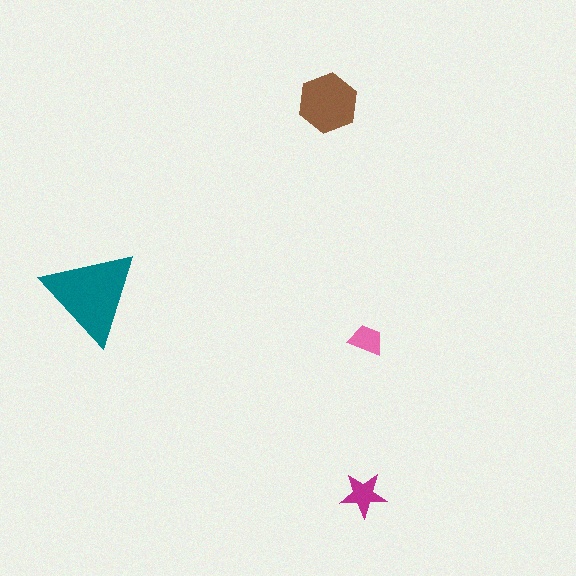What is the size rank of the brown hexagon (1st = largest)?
2nd.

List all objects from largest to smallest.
The teal triangle, the brown hexagon, the magenta star, the pink trapezoid.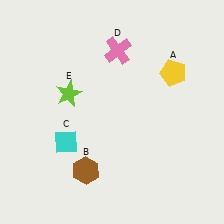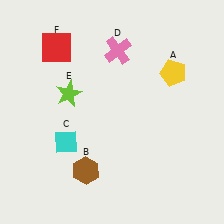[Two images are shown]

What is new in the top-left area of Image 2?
A red square (F) was added in the top-left area of Image 2.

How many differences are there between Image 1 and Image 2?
There is 1 difference between the two images.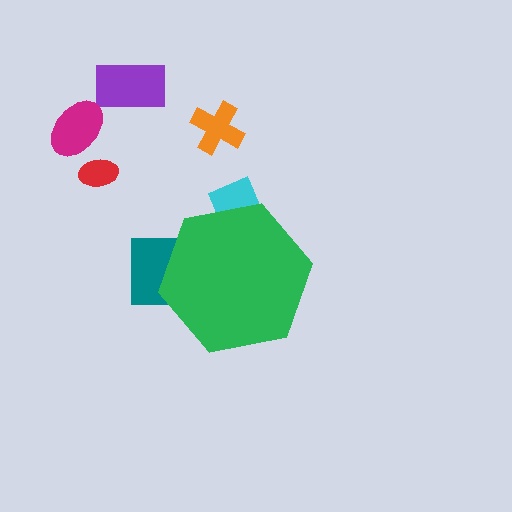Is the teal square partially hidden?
Yes, the teal square is partially hidden behind the green hexagon.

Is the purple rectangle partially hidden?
No, the purple rectangle is fully visible.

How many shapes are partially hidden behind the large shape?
2 shapes are partially hidden.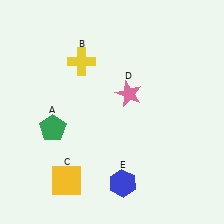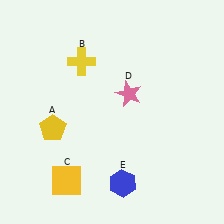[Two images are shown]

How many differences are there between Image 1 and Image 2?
There is 1 difference between the two images.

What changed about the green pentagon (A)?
In Image 1, A is green. In Image 2, it changed to yellow.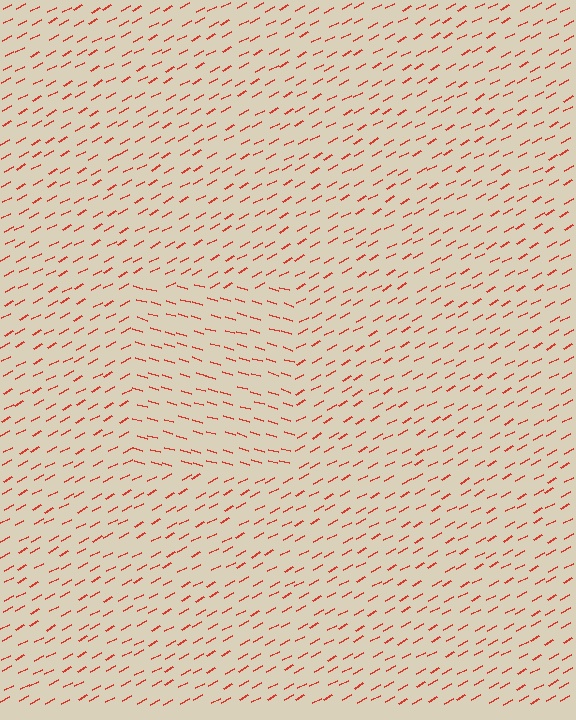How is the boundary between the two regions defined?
The boundary is defined purely by a change in line orientation (approximately 45 degrees difference). All lines are the same color and thickness.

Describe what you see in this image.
The image is filled with small red line segments. A rectangle region in the image has lines oriented differently from the surrounding lines, creating a visible texture boundary.